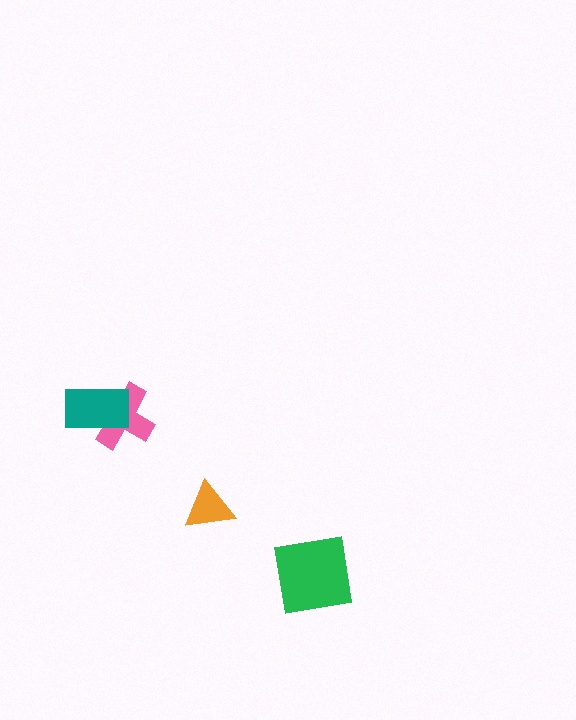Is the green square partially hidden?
No, no other shape covers it.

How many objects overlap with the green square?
0 objects overlap with the green square.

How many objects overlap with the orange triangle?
0 objects overlap with the orange triangle.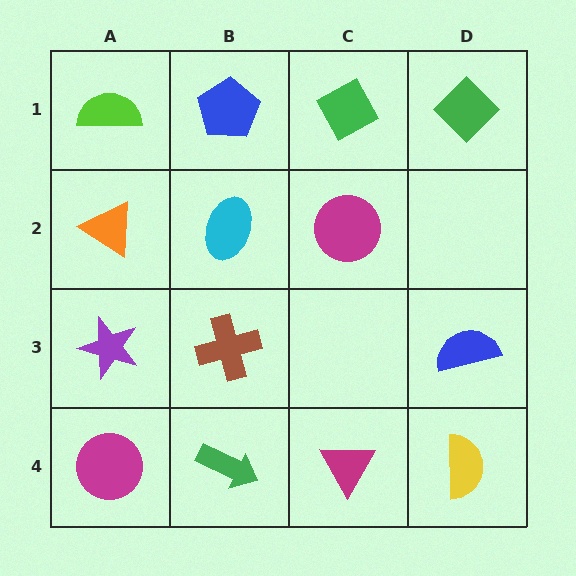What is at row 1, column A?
A lime semicircle.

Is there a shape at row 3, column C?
No, that cell is empty.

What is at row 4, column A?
A magenta circle.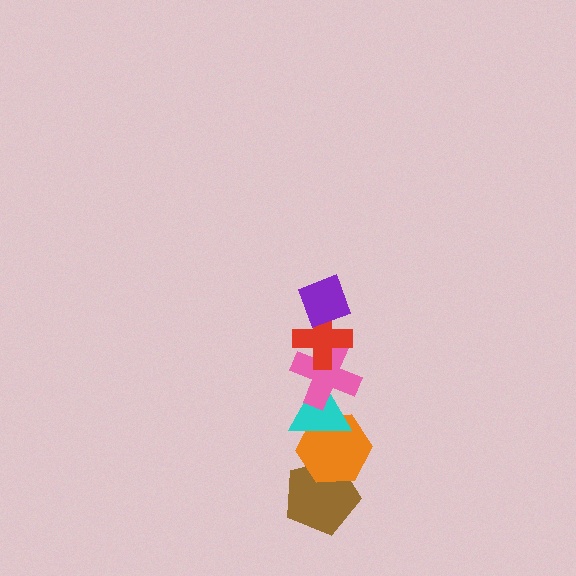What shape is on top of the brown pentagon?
The orange hexagon is on top of the brown pentagon.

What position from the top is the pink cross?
The pink cross is 3rd from the top.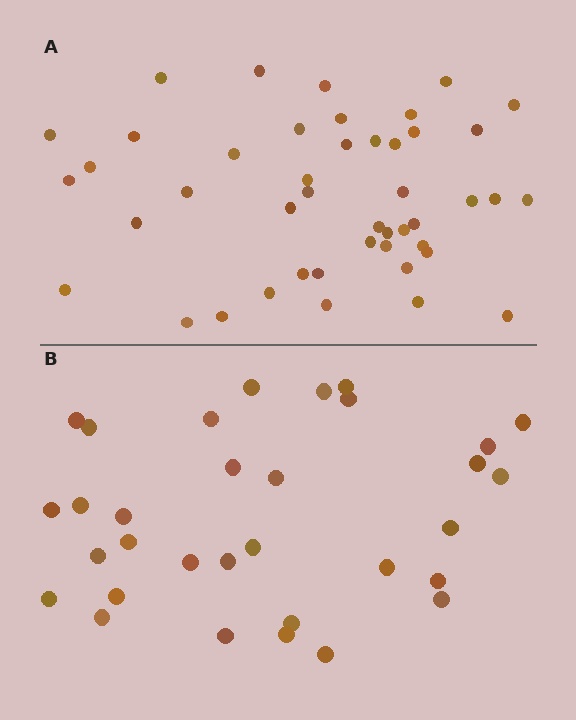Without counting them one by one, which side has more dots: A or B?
Region A (the top region) has more dots.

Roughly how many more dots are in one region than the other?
Region A has approximately 15 more dots than region B.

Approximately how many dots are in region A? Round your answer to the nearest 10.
About 40 dots. (The exact count is 45, which rounds to 40.)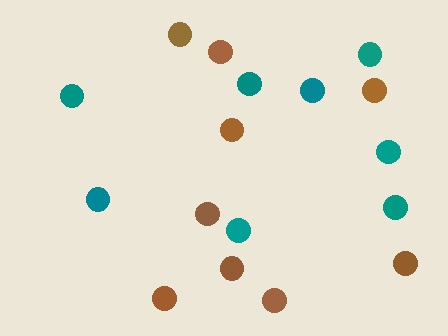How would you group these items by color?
There are 2 groups: one group of brown circles (9) and one group of teal circles (8).